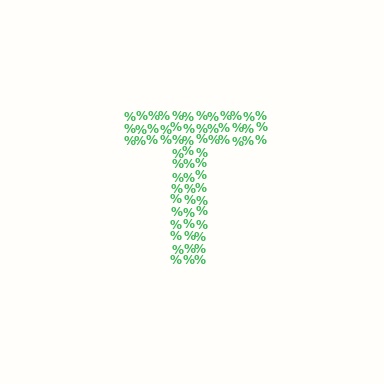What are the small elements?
The small elements are percent signs.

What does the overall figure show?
The overall figure shows the letter T.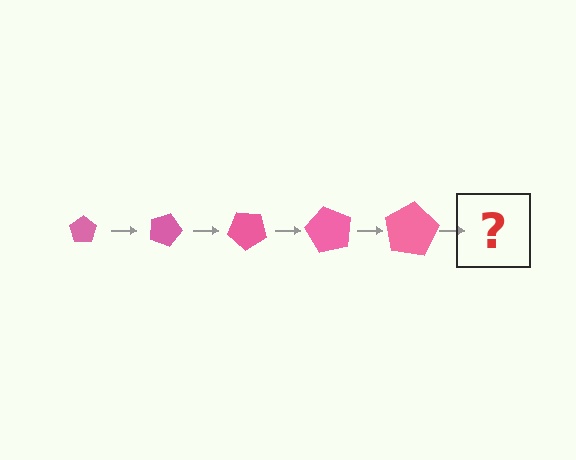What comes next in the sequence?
The next element should be a pentagon, larger than the previous one and rotated 100 degrees from the start.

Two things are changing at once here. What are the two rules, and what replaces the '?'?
The two rules are that the pentagon grows larger each step and it rotates 20 degrees each step. The '?' should be a pentagon, larger than the previous one and rotated 100 degrees from the start.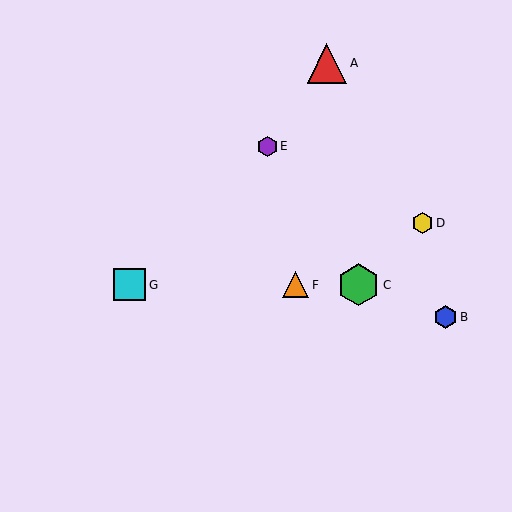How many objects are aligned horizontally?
3 objects (C, F, G) are aligned horizontally.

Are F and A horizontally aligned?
No, F is at y≈285 and A is at y≈63.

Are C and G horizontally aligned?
Yes, both are at y≈285.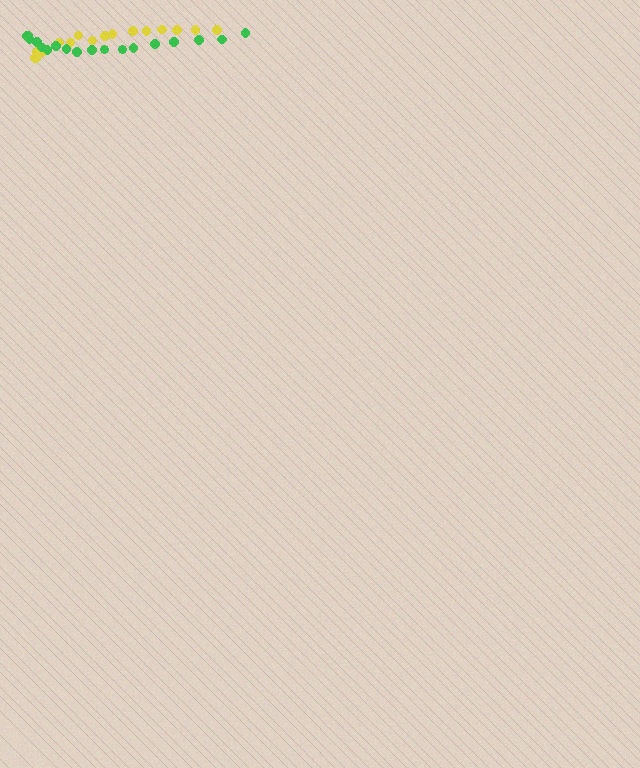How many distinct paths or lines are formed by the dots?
There are 2 distinct paths.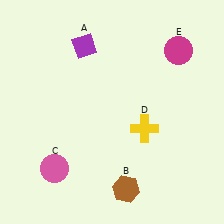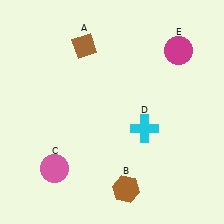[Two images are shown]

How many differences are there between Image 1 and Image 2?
There are 2 differences between the two images.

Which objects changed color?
A changed from purple to brown. D changed from yellow to cyan.